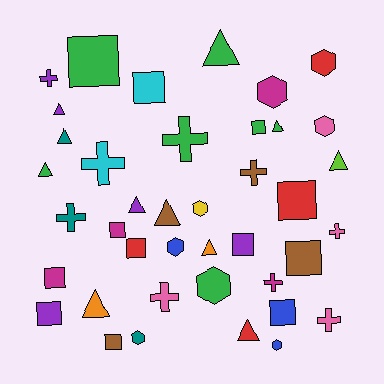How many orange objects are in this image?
There are 2 orange objects.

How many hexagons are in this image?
There are 8 hexagons.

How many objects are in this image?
There are 40 objects.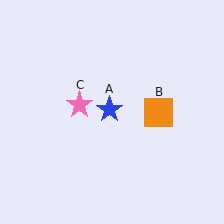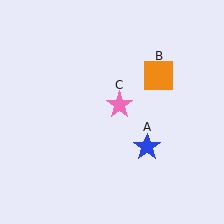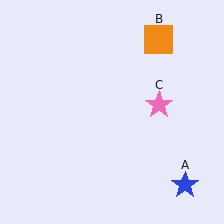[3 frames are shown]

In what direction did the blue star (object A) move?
The blue star (object A) moved down and to the right.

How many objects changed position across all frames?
3 objects changed position: blue star (object A), orange square (object B), pink star (object C).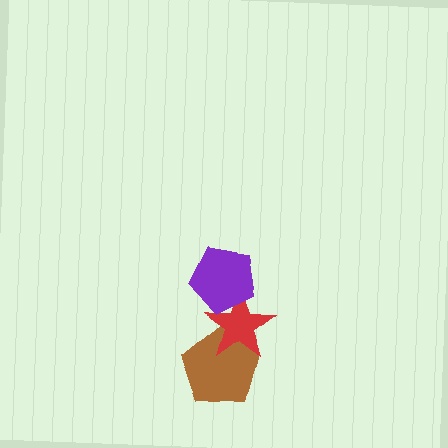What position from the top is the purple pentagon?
The purple pentagon is 1st from the top.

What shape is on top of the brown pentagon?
The red star is on top of the brown pentagon.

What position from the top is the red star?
The red star is 2nd from the top.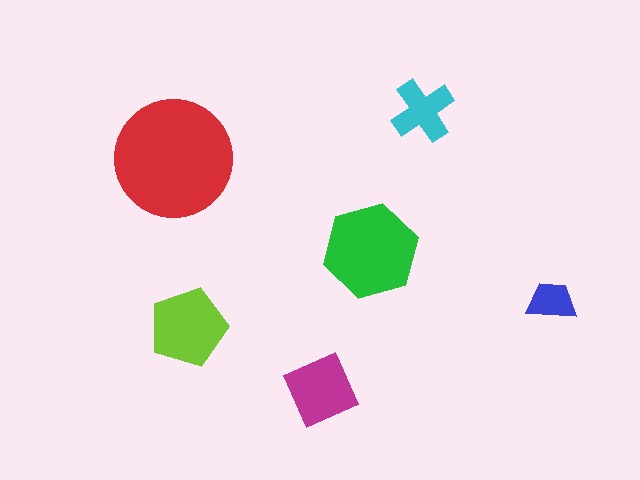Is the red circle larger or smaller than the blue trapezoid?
Larger.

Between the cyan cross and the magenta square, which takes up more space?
The magenta square.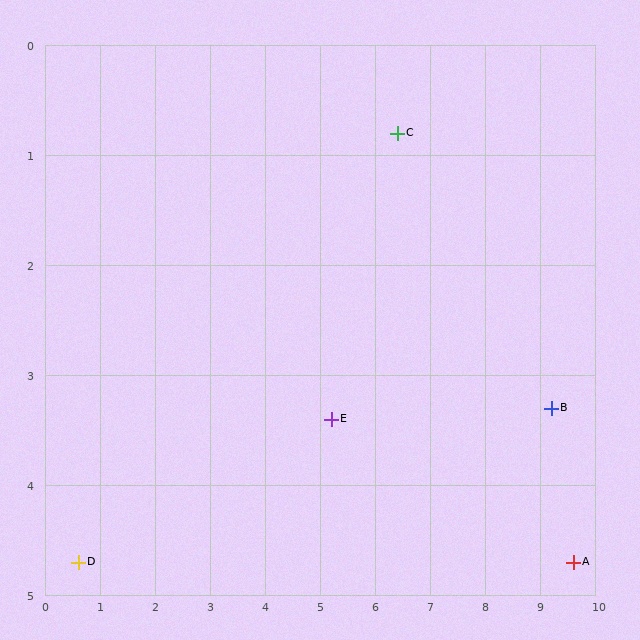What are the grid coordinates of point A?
Point A is at approximately (9.6, 4.7).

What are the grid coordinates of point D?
Point D is at approximately (0.6, 4.7).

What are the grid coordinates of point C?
Point C is at approximately (6.4, 0.8).